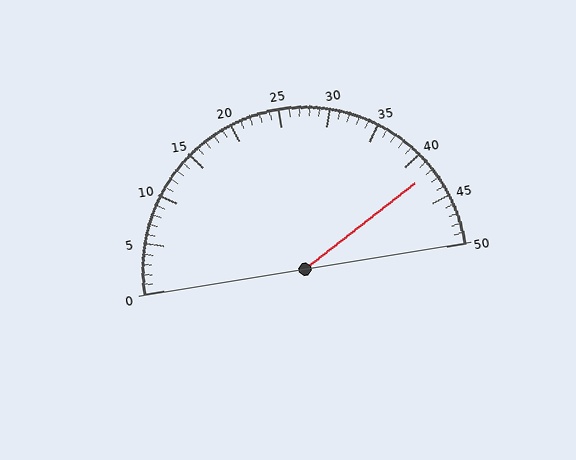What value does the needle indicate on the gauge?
The needle indicates approximately 42.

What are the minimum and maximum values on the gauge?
The gauge ranges from 0 to 50.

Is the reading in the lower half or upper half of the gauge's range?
The reading is in the upper half of the range (0 to 50).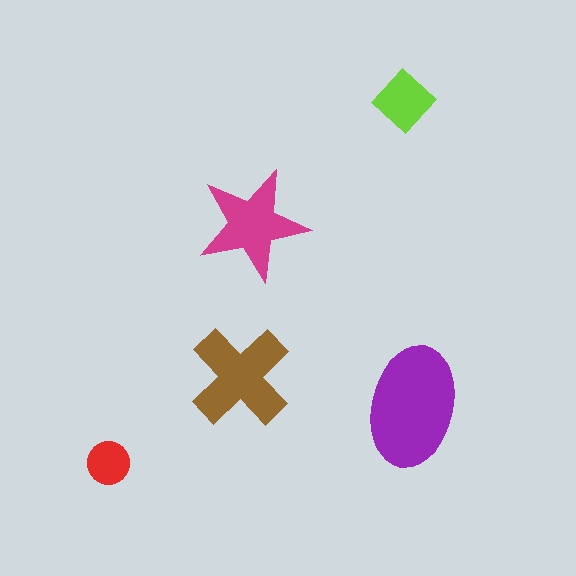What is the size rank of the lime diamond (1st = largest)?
4th.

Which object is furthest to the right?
The purple ellipse is rightmost.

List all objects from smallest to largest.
The red circle, the lime diamond, the magenta star, the brown cross, the purple ellipse.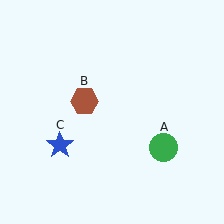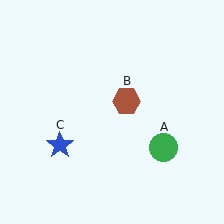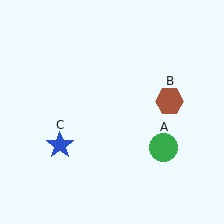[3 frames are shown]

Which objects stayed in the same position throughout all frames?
Green circle (object A) and blue star (object C) remained stationary.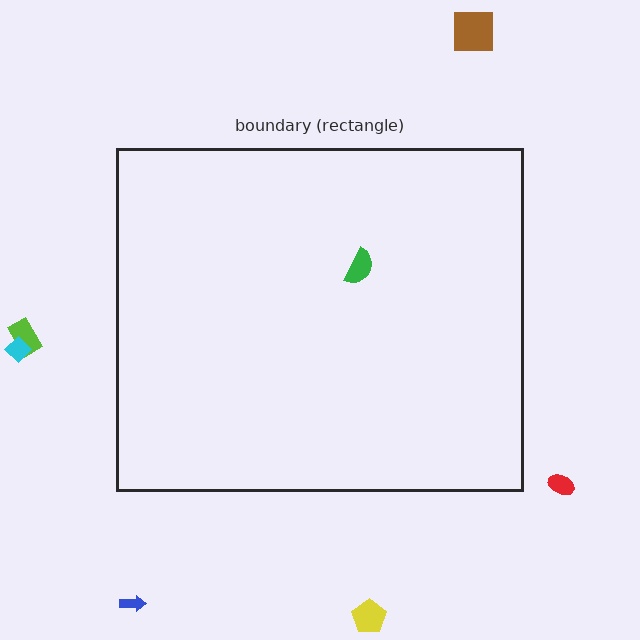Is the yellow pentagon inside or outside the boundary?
Outside.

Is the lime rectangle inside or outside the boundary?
Outside.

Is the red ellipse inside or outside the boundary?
Outside.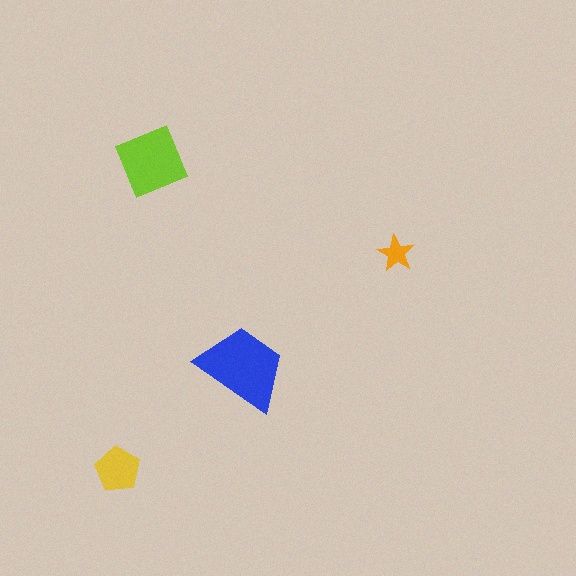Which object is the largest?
The blue trapezoid.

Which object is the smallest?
The orange star.